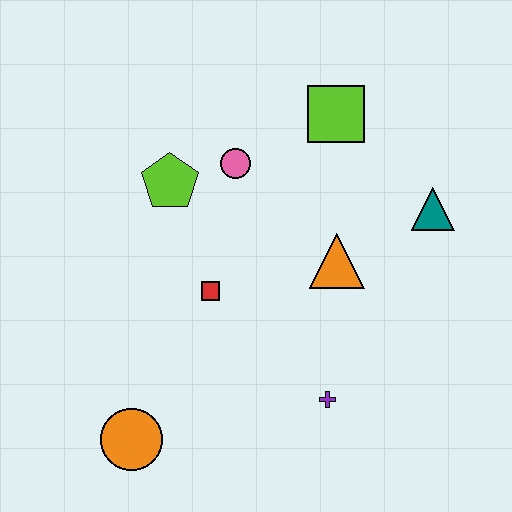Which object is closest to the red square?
The lime pentagon is closest to the red square.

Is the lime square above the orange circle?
Yes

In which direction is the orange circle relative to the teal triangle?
The orange circle is to the left of the teal triangle.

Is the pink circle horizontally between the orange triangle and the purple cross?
No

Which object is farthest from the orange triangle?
The orange circle is farthest from the orange triangle.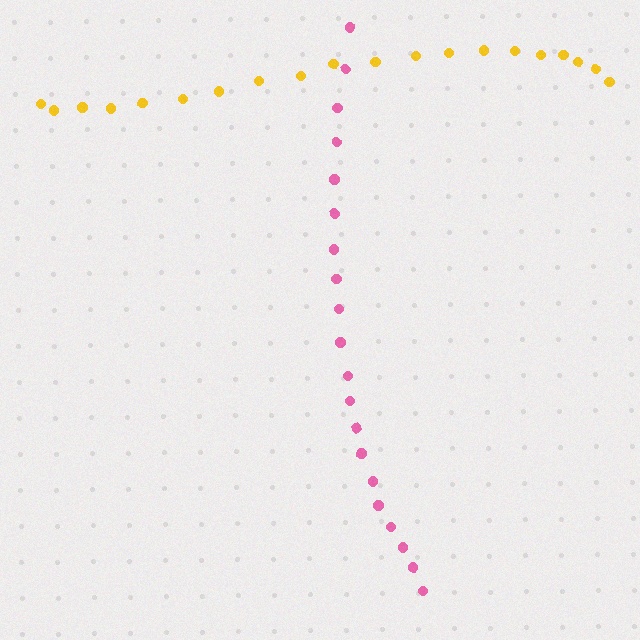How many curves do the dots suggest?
There are 2 distinct paths.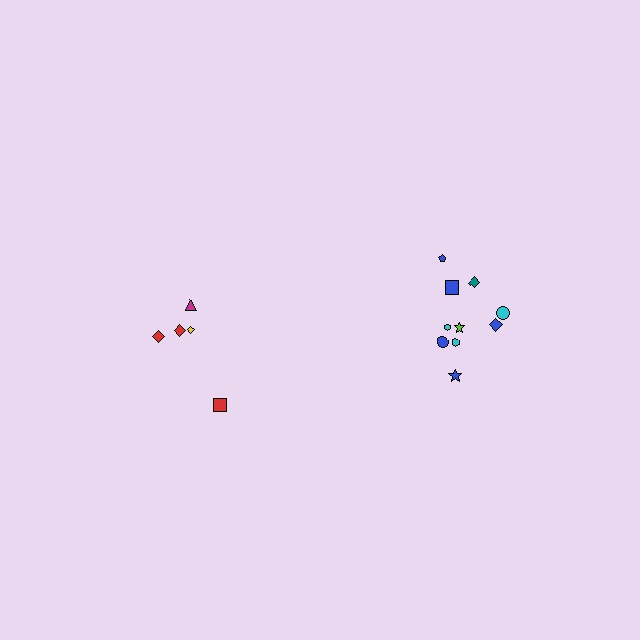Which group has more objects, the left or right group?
The right group.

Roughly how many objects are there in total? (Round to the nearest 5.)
Roughly 15 objects in total.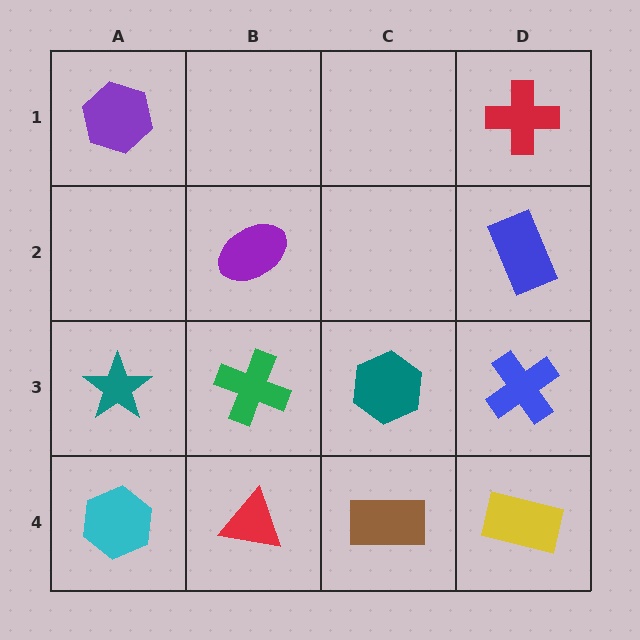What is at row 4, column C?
A brown rectangle.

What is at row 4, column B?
A red triangle.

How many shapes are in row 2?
2 shapes.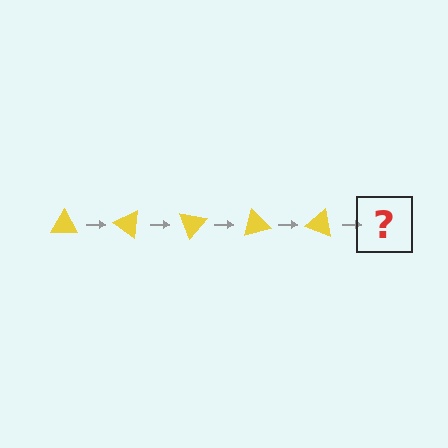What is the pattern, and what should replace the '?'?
The pattern is that the triangle rotates 35 degrees each step. The '?' should be a yellow triangle rotated 175 degrees.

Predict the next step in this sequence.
The next step is a yellow triangle rotated 175 degrees.